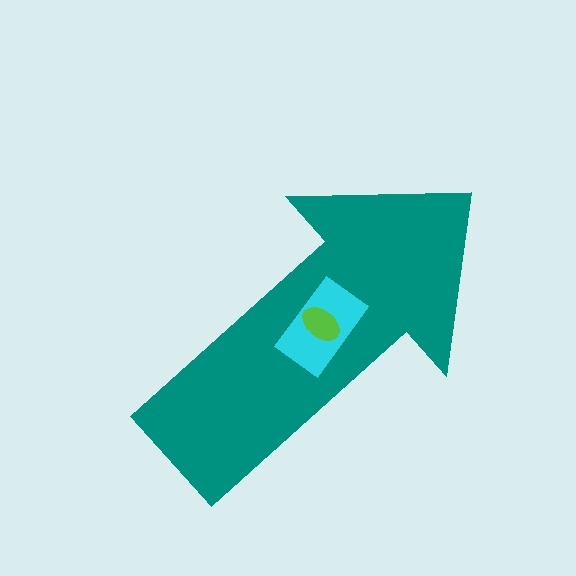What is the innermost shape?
The lime ellipse.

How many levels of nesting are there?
3.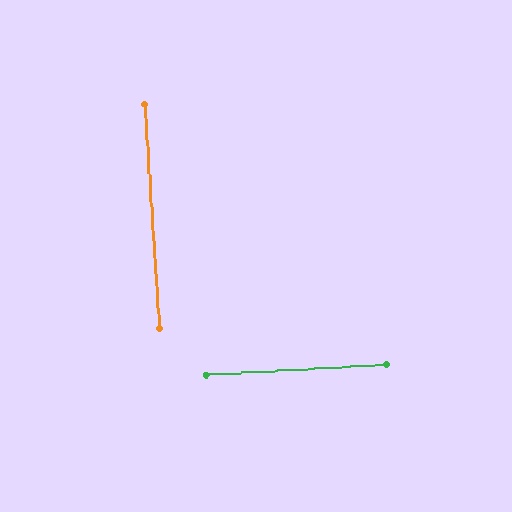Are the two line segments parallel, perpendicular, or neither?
Perpendicular — they meet at approximately 90°.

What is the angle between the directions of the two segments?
Approximately 90 degrees.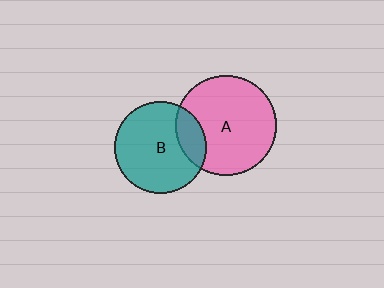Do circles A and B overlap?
Yes.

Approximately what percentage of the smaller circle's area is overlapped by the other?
Approximately 20%.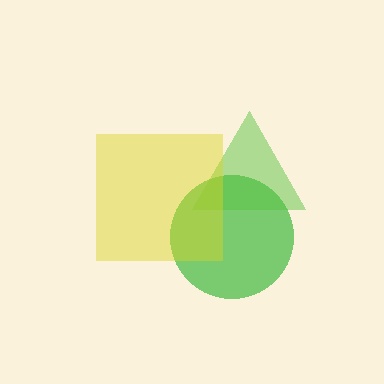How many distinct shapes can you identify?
There are 3 distinct shapes: a green circle, a lime triangle, a yellow square.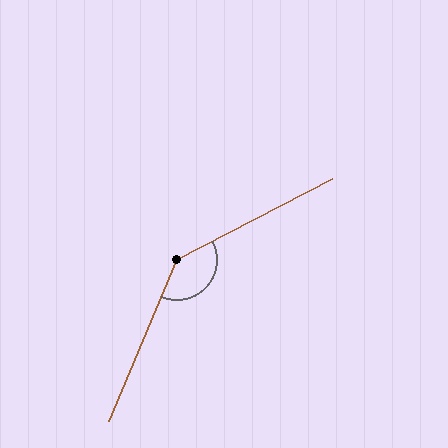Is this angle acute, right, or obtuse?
It is obtuse.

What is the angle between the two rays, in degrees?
Approximately 140 degrees.